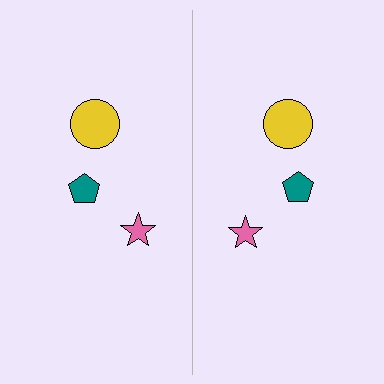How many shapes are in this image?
There are 6 shapes in this image.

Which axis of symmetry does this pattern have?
The pattern has a vertical axis of symmetry running through the center of the image.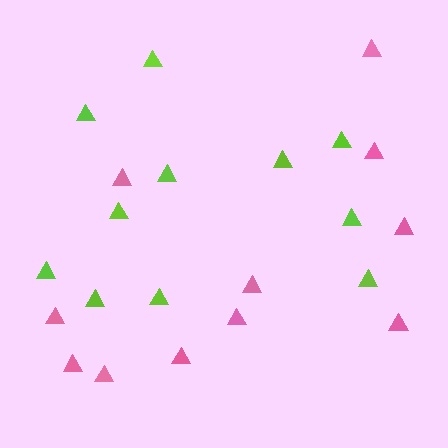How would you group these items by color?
There are 2 groups: one group of lime triangles (11) and one group of pink triangles (11).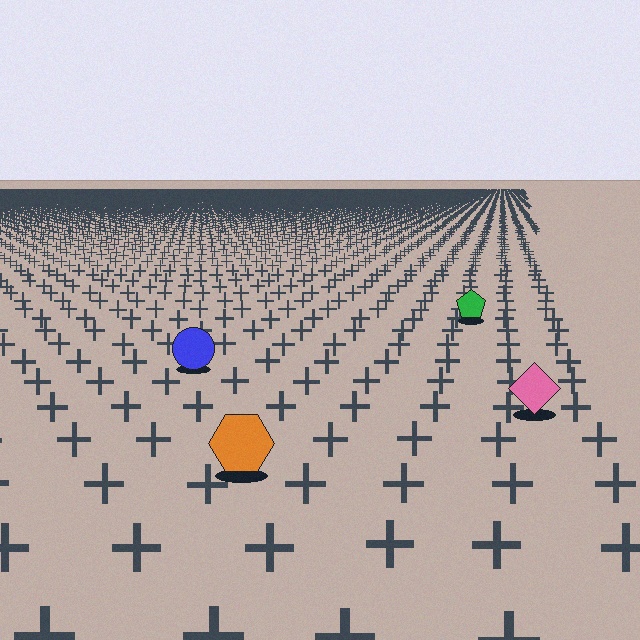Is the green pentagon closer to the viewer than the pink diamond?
No. The pink diamond is closer — you can tell from the texture gradient: the ground texture is coarser near it.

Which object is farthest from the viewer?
The green pentagon is farthest from the viewer. It appears smaller and the ground texture around it is denser.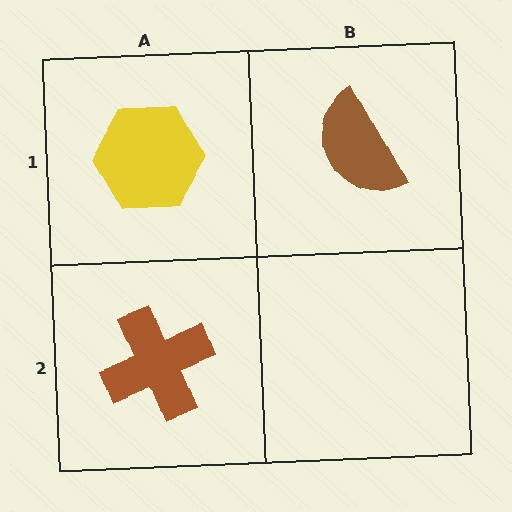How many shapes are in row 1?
2 shapes.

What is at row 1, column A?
A yellow hexagon.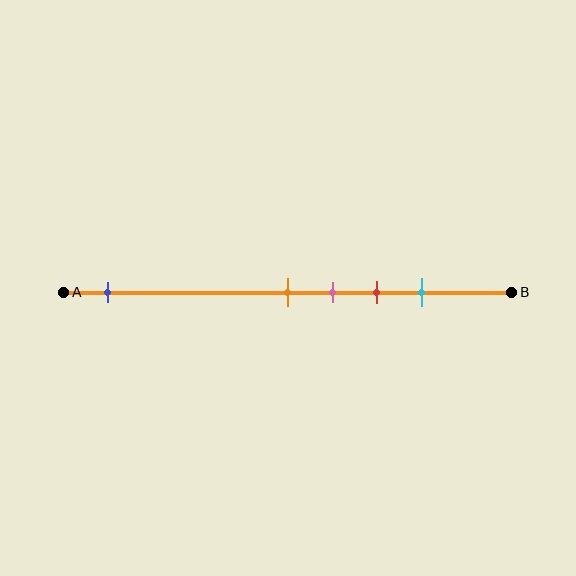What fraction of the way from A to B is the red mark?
The red mark is approximately 70% (0.7) of the way from A to B.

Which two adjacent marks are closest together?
The orange and pink marks are the closest adjacent pair.